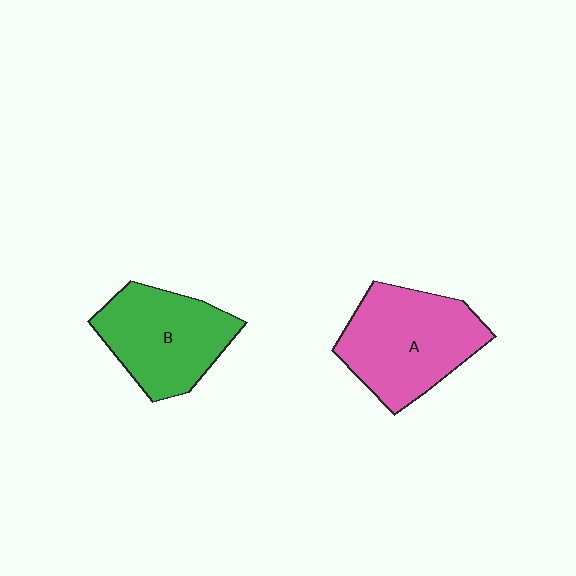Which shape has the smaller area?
Shape B (green).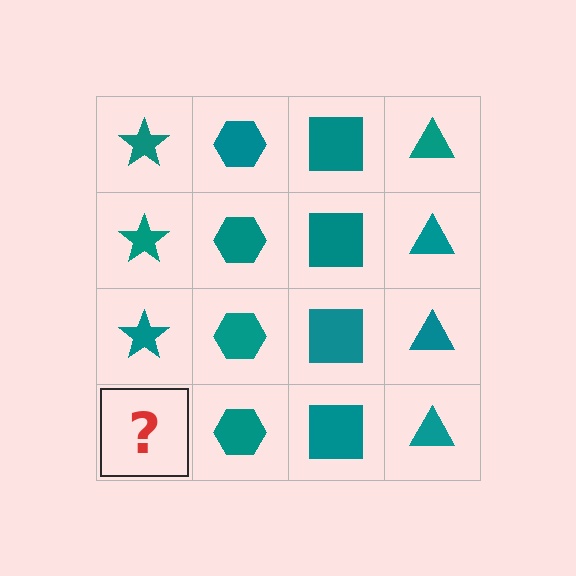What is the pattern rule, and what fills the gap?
The rule is that each column has a consistent shape. The gap should be filled with a teal star.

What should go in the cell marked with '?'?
The missing cell should contain a teal star.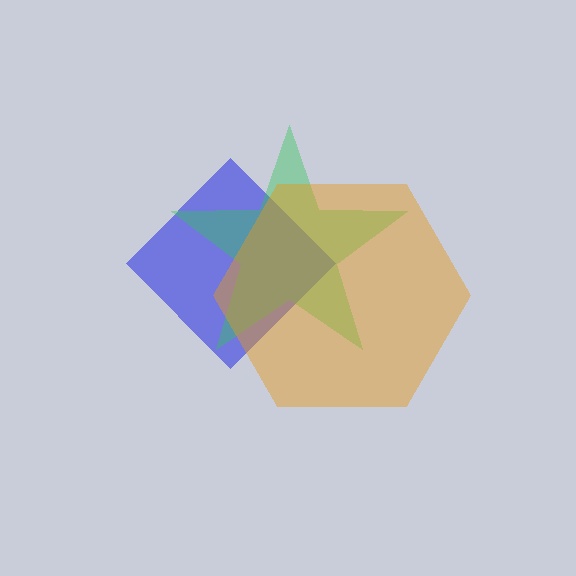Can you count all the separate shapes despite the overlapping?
Yes, there are 3 separate shapes.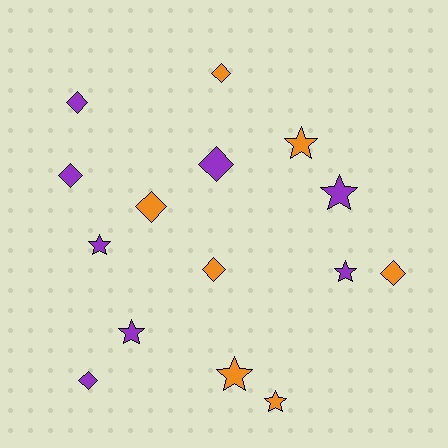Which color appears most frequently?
Purple, with 8 objects.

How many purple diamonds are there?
There are 4 purple diamonds.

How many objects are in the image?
There are 15 objects.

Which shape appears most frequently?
Diamond, with 8 objects.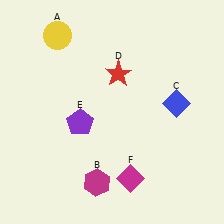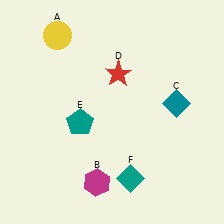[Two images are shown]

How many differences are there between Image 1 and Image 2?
There are 3 differences between the two images.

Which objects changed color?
C changed from blue to teal. E changed from purple to teal. F changed from magenta to teal.